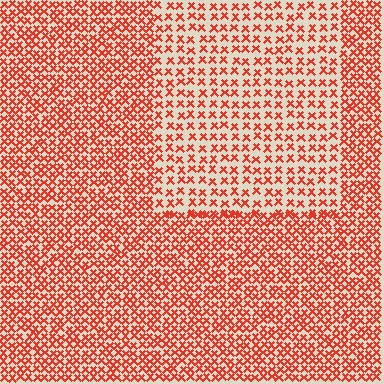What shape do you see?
I see a rectangle.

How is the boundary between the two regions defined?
The boundary is defined by a change in element density (approximately 1.8x ratio). All elements are the same color, size, and shape.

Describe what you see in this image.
The image contains small red elements arranged at two different densities. A rectangle-shaped region is visible where the elements are less densely packed than the surrounding area.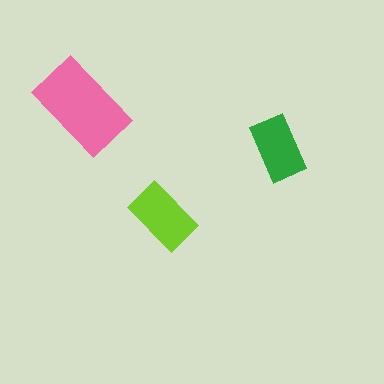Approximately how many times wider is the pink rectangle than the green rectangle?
About 1.5 times wider.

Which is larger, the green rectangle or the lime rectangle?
The lime one.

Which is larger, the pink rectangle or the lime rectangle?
The pink one.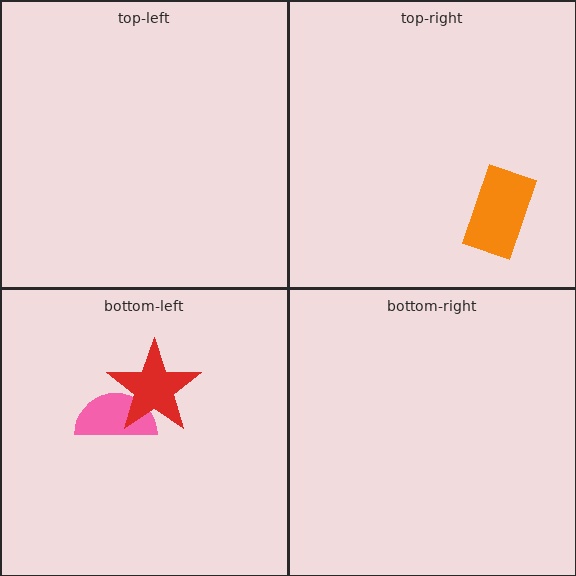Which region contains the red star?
The bottom-left region.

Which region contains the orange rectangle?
The top-right region.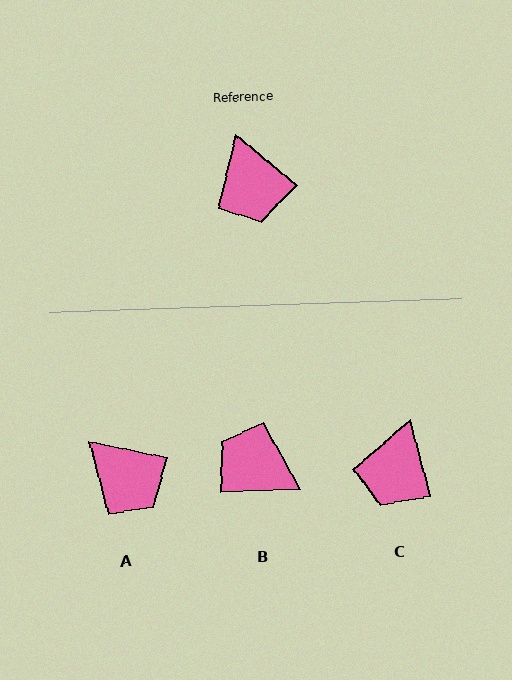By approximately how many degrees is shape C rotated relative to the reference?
Approximately 36 degrees clockwise.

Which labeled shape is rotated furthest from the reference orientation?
B, about 138 degrees away.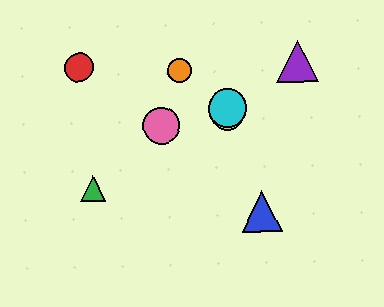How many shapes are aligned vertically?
2 shapes (the yellow circle, the cyan circle) are aligned vertically.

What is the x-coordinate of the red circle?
The red circle is at x≈79.